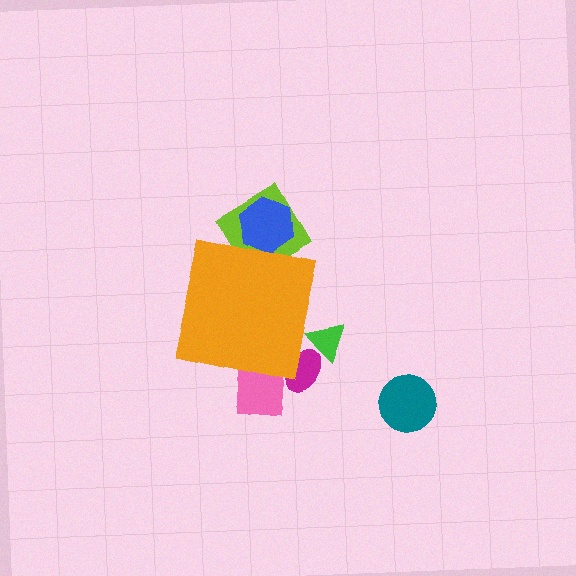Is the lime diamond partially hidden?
Yes, the lime diamond is partially hidden behind the orange square.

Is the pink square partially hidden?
Yes, the pink square is partially hidden behind the orange square.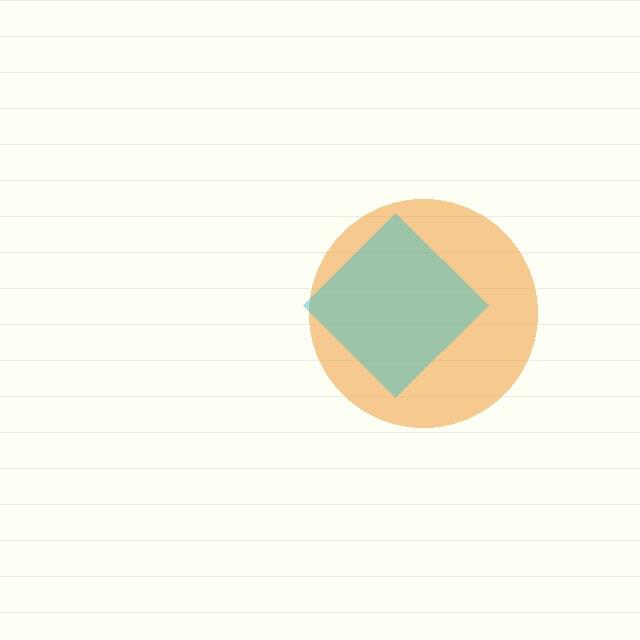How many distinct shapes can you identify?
There are 2 distinct shapes: an orange circle, a cyan diamond.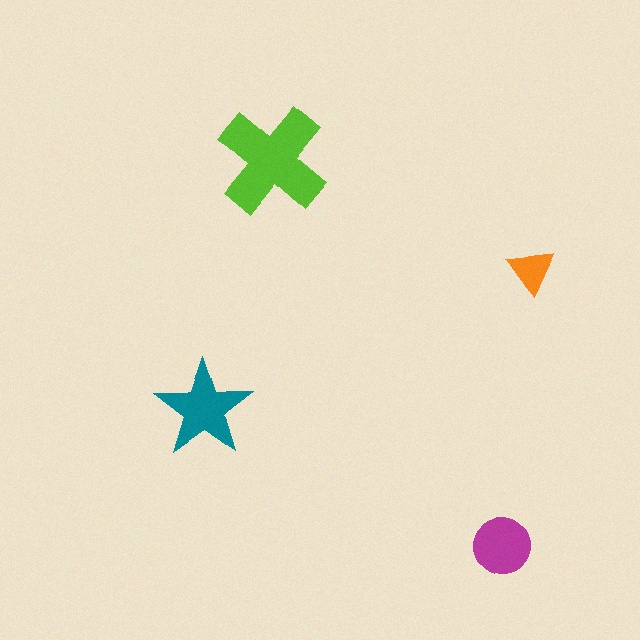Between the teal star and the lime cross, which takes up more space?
The lime cross.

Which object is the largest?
The lime cross.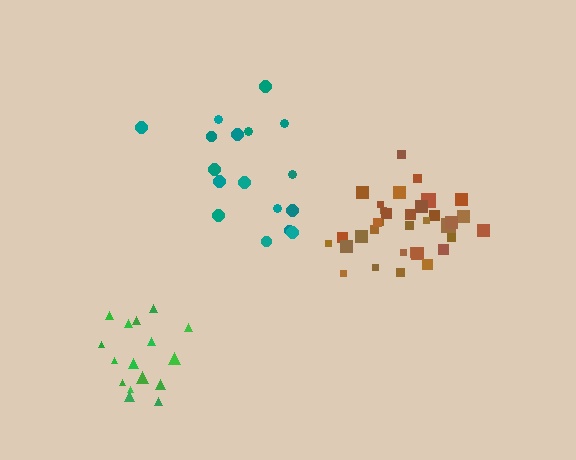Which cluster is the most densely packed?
Brown.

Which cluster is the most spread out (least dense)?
Teal.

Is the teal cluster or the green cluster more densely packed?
Green.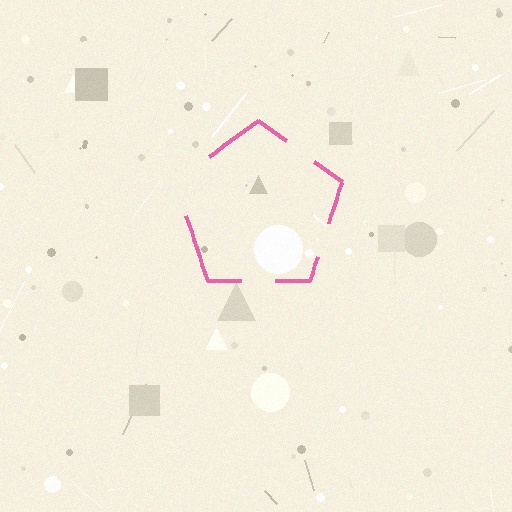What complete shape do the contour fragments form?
The contour fragments form a pentagon.